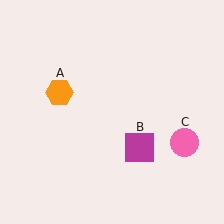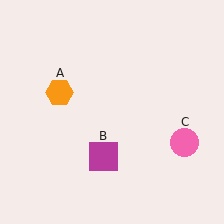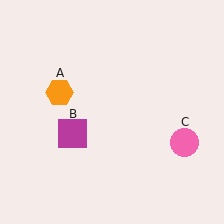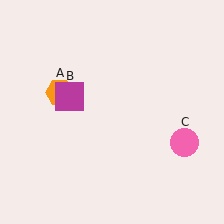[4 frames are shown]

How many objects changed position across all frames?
1 object changed position: magenta square (object B).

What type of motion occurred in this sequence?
The magenta square (object B) rotated clockwise around the center of the scene.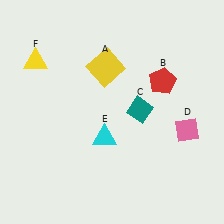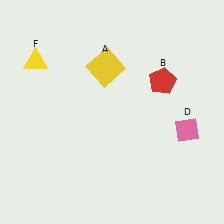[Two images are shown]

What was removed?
The cyan triangle (E), the teal diamond (C) were removed in Image 2.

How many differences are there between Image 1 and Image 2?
There are 2 differences between the two images.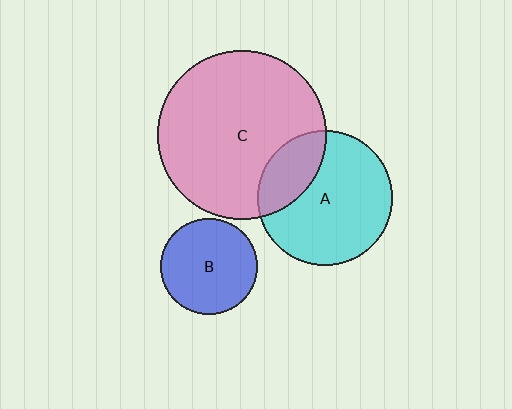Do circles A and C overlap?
Yes.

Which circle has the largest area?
Circle C (pink).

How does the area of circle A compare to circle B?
Approximately 2.0 times.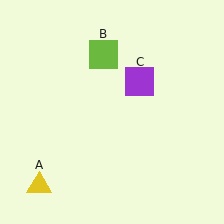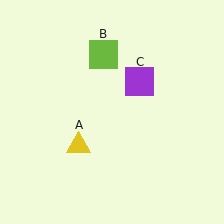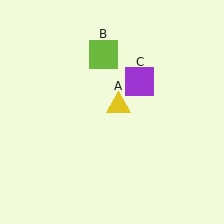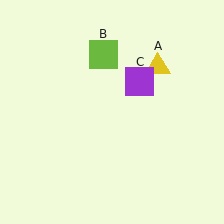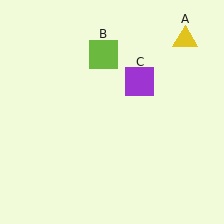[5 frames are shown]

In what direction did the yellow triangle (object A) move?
The yellow triangle (object A) moved up and to the right.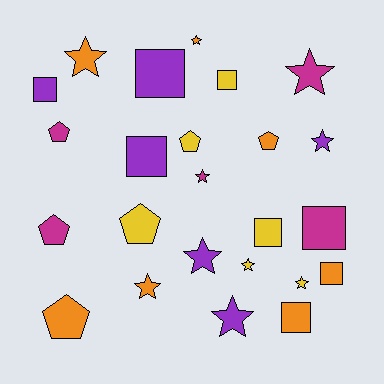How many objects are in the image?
There are 24 objects.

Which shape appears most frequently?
Star, with 10 objects.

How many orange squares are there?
There are 2 orange squares.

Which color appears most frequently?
Orange, with 7 objects.